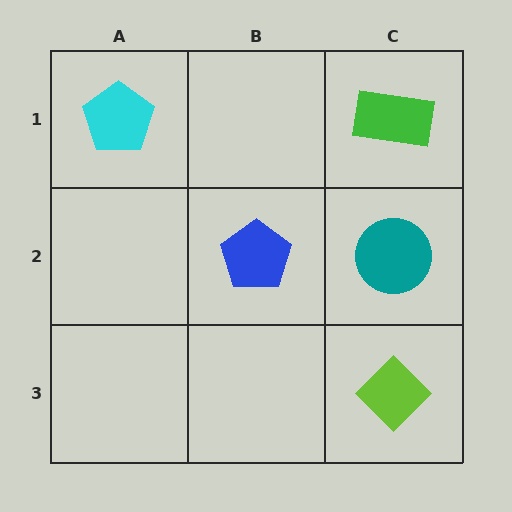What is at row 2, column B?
A blue pentagon.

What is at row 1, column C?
A green rectangle.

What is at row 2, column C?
A teal circle.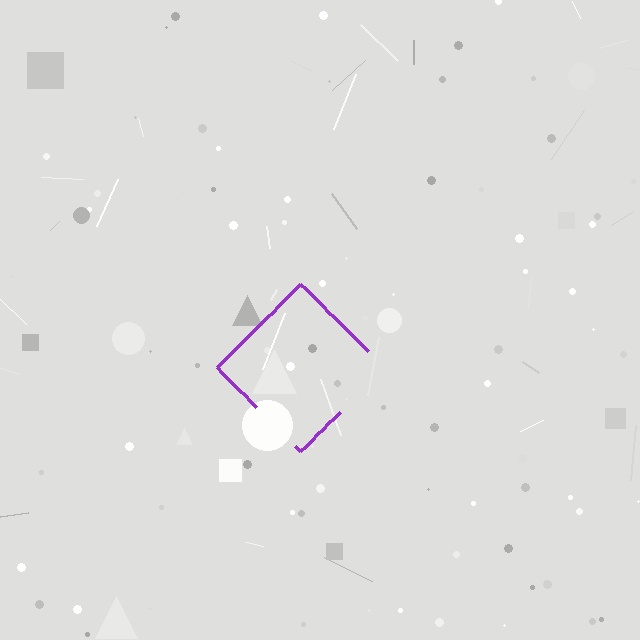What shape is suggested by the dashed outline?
The dashed outline suggests a diamond.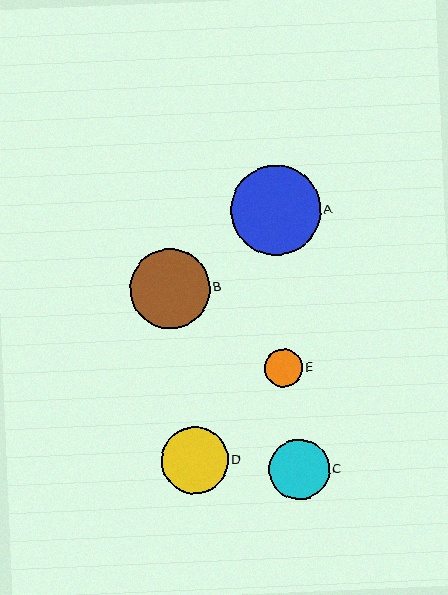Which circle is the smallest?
Circle E is the smallest with a size of approximately 38 pixels.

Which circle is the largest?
Circle A is the largest with a size of approximately 90 pixels.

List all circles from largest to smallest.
From largest to smallest: A, B, D, C, E.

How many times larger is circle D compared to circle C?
Circle D is approximately 1.1 times the size of circle C.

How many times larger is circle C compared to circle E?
Circle C is approximately 1.6 times the size of circle E.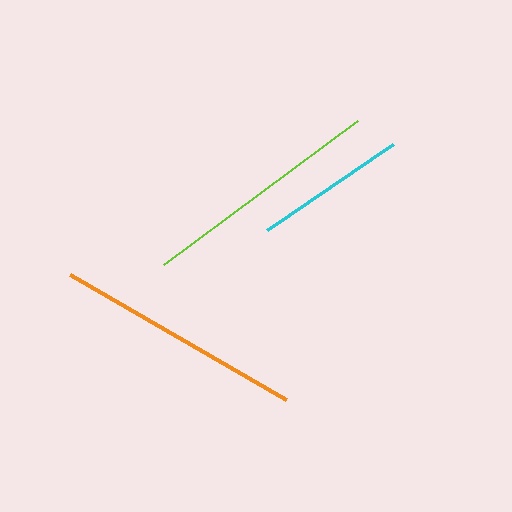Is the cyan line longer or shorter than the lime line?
The lime line is longer than the cyan line.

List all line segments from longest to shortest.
From longest to shortest: orange, lime, cyan.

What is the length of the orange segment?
The orange segment is approximately 249 pixels long.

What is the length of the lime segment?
The lime segment is approximately 241 pixels long.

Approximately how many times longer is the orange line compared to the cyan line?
The orange line is approximately 1.6 times the length of the cyan line.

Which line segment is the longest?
The orange line is the longest at approximately 249 pixels.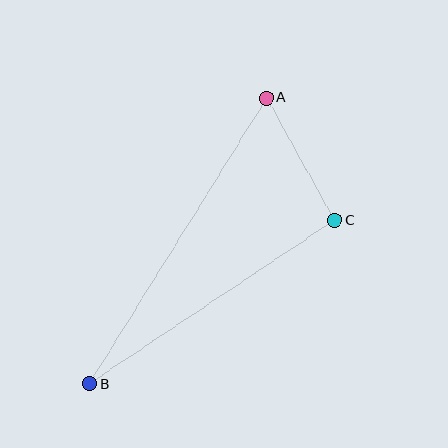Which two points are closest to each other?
Points A and C are closest to each other.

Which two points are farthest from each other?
Points A and B are farthest from each other.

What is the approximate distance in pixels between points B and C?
The distance between B and C is approximately 295 pixels.